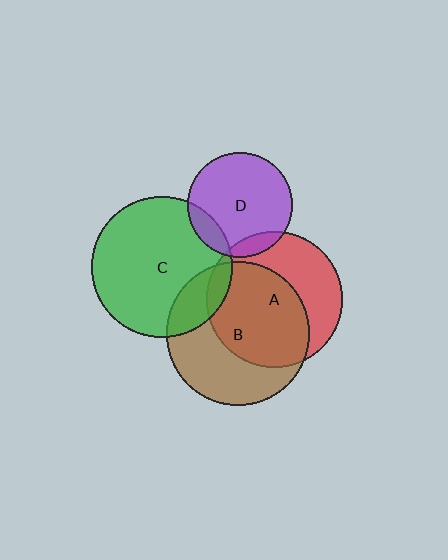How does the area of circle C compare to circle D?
Approximately 1.8 times.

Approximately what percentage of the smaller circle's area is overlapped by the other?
Approximately 20%.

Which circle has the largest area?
Circle B (brown).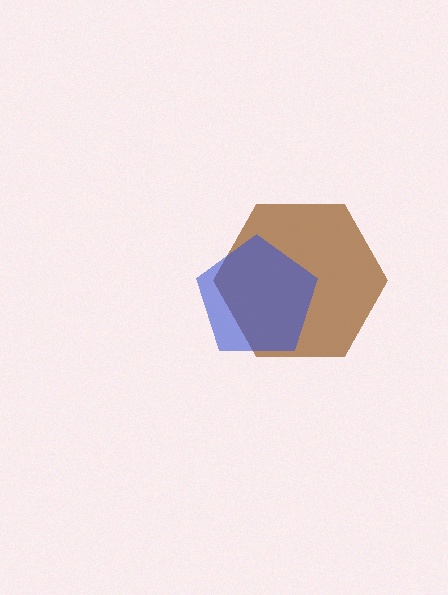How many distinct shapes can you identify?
There are 2 distinct shapes: a brown hexagon, a blue pentagon.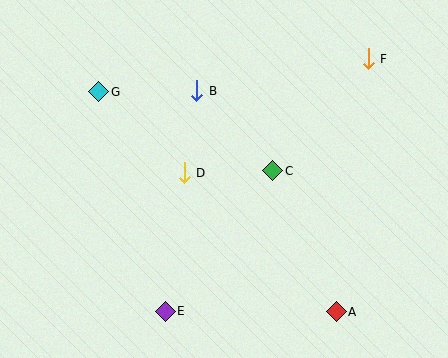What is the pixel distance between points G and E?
The distance between G and E is 229 pixels.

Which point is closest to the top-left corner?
Point G is closest to the top-left corner.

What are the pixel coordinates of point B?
Point B is at (197, 91).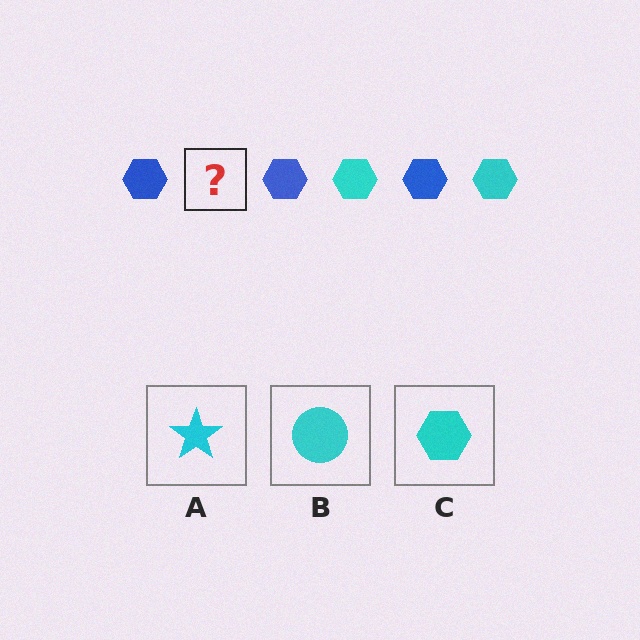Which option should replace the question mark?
Option C.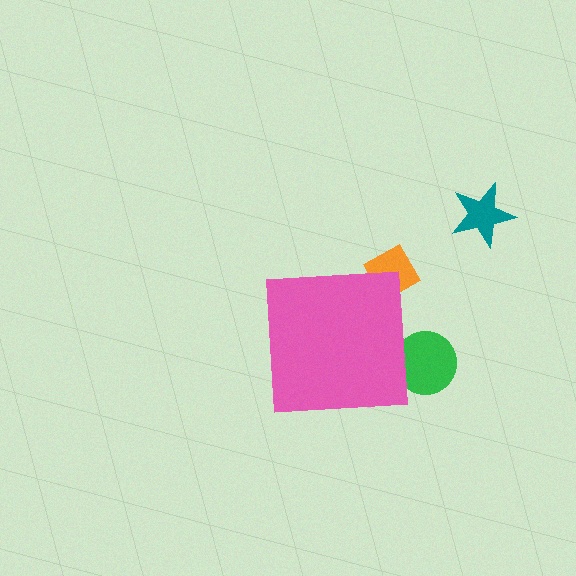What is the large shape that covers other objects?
A pink square.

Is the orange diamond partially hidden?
Yes, the orange diamond is partially hidden behind the pink square.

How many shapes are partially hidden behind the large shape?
2 shapes are partially hidden.